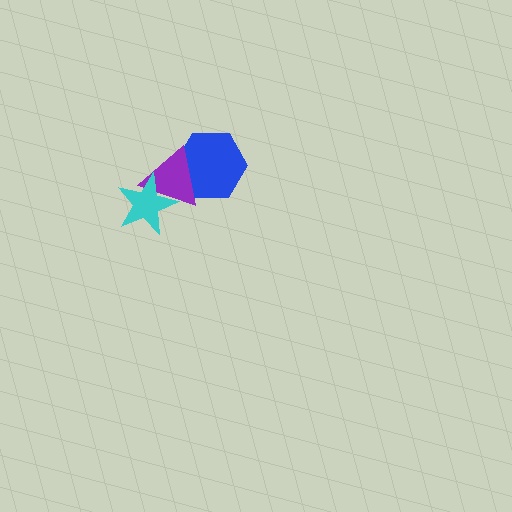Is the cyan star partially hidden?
No, no other shape covers it.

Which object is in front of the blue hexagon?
The purple triangle is in front of the blue hexagon.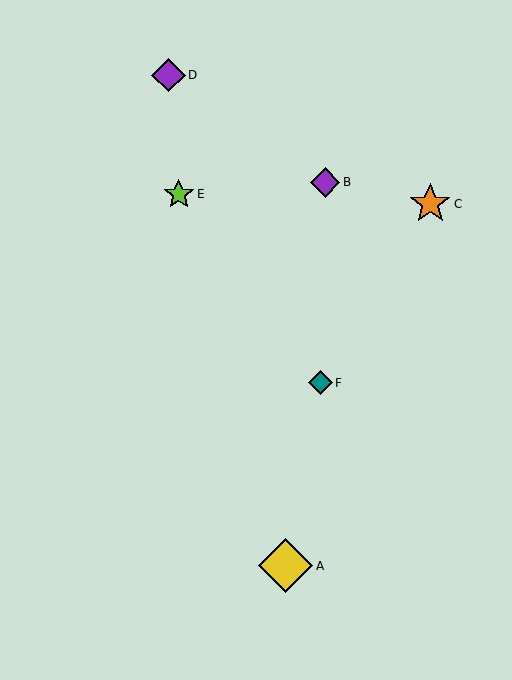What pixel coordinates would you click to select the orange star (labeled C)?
Click at (430, 204) to select the orange star C.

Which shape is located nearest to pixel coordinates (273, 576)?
The yellow diamond (labeled A) at (286, 566) is nearest to that location.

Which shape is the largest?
The yellow diamond (labeled A) is the largest.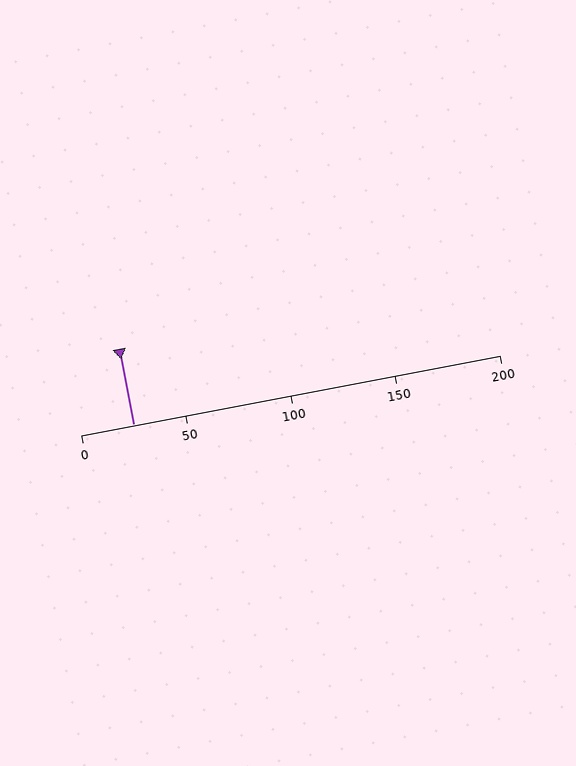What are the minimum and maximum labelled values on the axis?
The axis runs from 0 to 200.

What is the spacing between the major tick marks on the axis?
The major ticks are spaced 50 apart.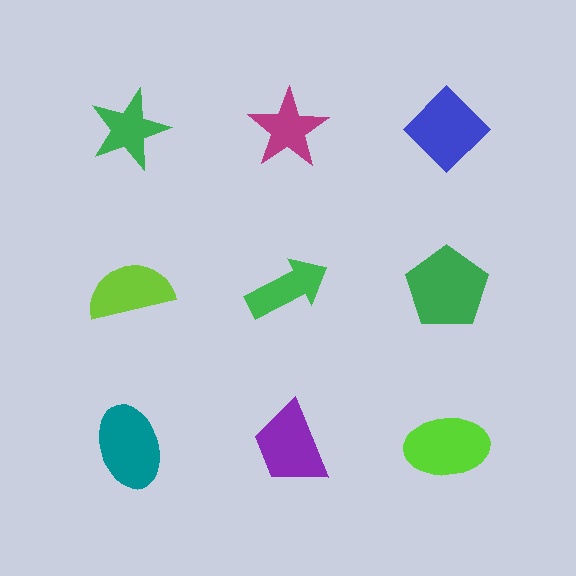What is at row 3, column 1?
A teal ellipse.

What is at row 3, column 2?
A purple trapezoid.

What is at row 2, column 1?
A lime semicircle.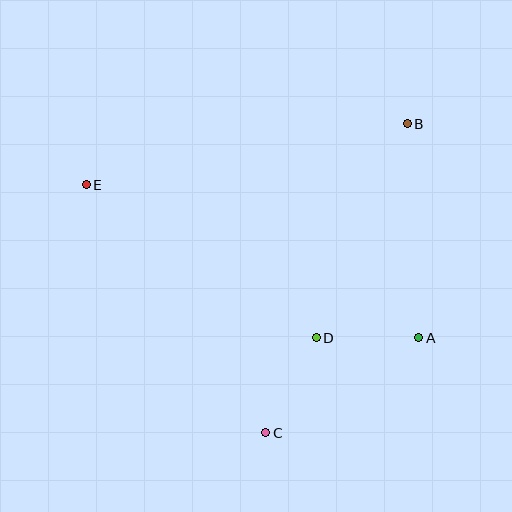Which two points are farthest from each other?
Points A and E are farthest from each other.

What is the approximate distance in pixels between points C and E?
The distance between C and E is approximately 306 pixels.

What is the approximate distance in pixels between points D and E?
The distance between D and E is approximately 276 pixels.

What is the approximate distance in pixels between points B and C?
The distance between B and C is approximately 340 pixels.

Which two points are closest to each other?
Points A and D are closest to each other.